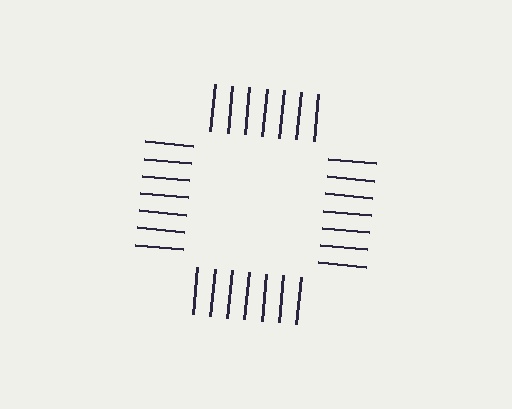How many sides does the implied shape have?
4 sides — the line-ends trace a square.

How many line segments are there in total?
28 — 7 along each of the 4 edges.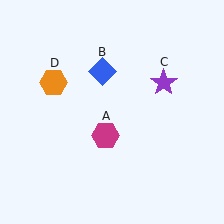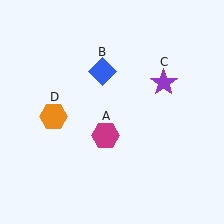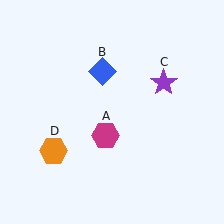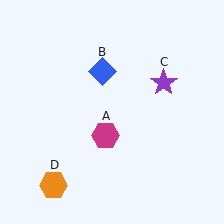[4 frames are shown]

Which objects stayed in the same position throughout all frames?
Magenta hexagon (object A) and blue diamond (object B) and purple star (object C) remained stationary.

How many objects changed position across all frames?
1 object changed position: orange hexagon (object D).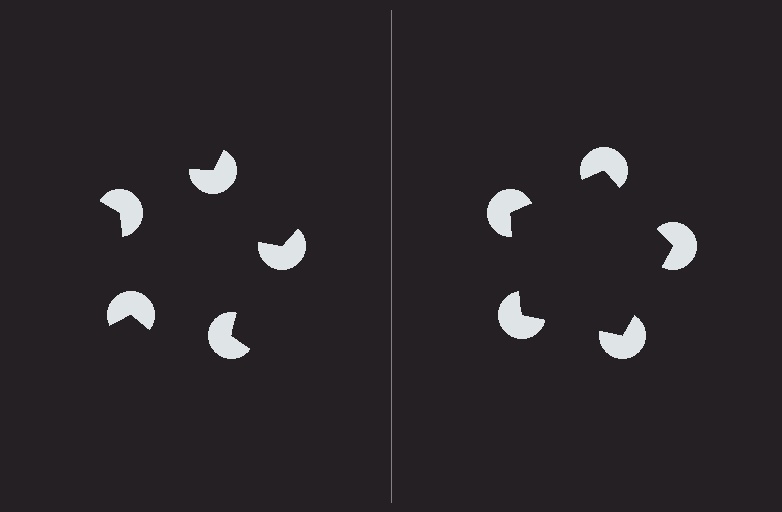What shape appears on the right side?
An illusory pentagon.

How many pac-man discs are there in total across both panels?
10 — 5 on each side.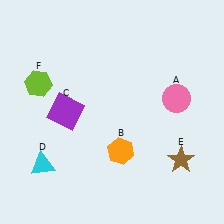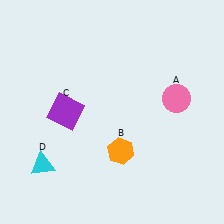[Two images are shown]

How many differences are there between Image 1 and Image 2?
There are 2 differences between the two images.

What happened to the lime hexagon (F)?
The lime hexagon (F) was removed in Image 2. It was in the top-left area of Image 1.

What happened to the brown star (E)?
The brown star (E) was removed in Image 2. It was in the bottom-right area of Image 1.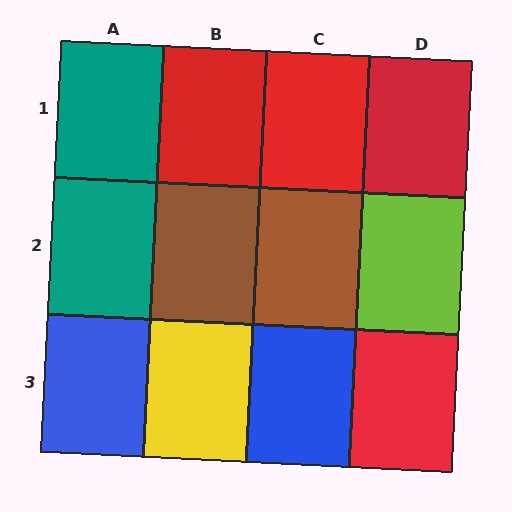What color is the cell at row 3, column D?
Red.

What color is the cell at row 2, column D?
Lime.